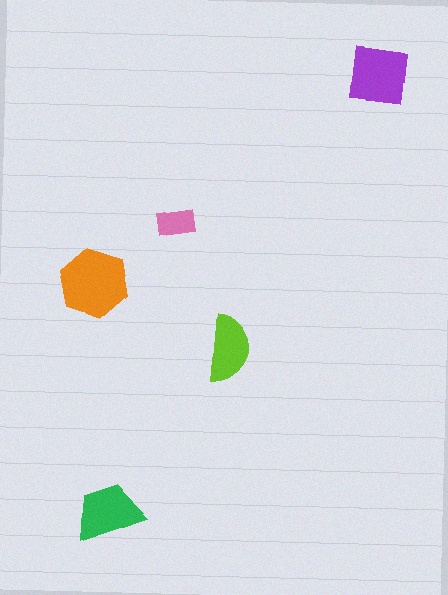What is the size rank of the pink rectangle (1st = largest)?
5th.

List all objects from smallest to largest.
The pink rectangle, the lime semicircle, the green trapezoid, the purple square, the orange hexagon.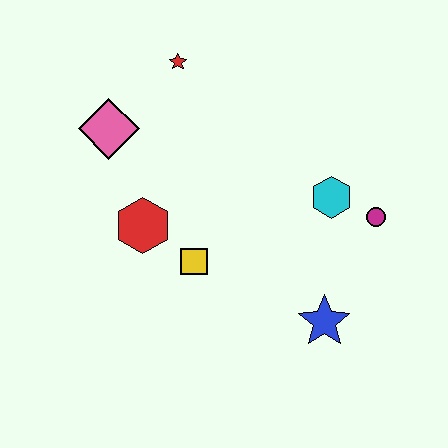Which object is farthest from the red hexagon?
The magenta circle is farthest from the red hexagon.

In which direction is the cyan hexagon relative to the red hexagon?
The cyan hexagon is to the right of the red hexagon.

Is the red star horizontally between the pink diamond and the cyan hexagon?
Yes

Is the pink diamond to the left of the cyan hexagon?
Yes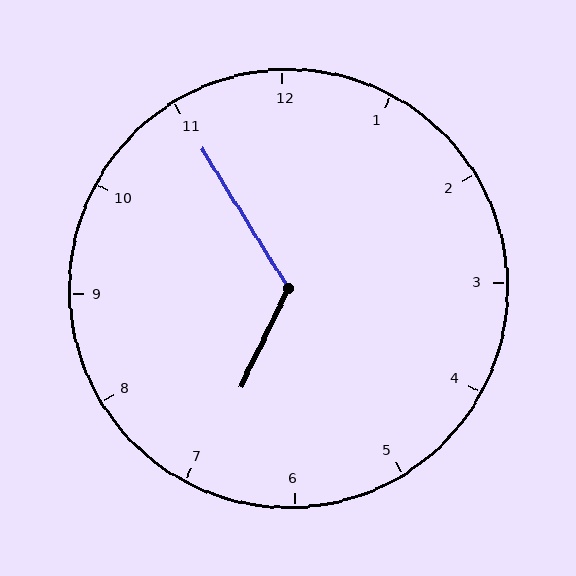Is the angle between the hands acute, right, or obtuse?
It is obtuse.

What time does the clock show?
6:55.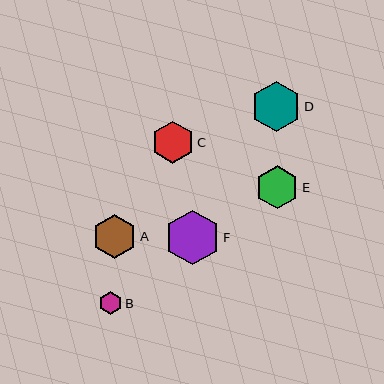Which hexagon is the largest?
Hexagon F is the largest with a size of approximately 55 pixels.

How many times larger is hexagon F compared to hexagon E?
Hexagon F is approximately 1.3 times the size of hexagon E.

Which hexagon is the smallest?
Hexagon B is the smallest with a size of approximately 23 pixels.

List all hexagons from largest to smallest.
From largest to smallest: F, D, A, E, C, B.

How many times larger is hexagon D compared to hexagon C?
Hexagon D is approximately 1.2 times the size of hexagon C.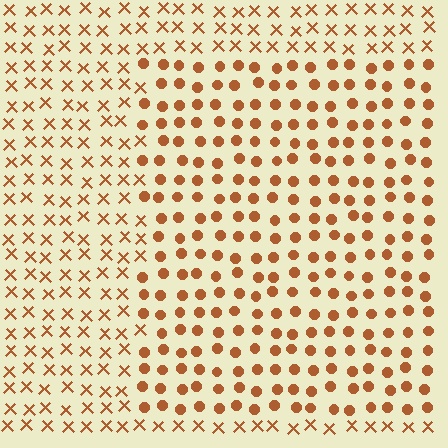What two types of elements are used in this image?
The image uses circles inside the rectangle region and X marks outside it.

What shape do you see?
I see a rectangle.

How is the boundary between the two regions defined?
The boundary is defined by a change in element shape: circles inside vs. X marks outside. All elements share the same color and spacing.